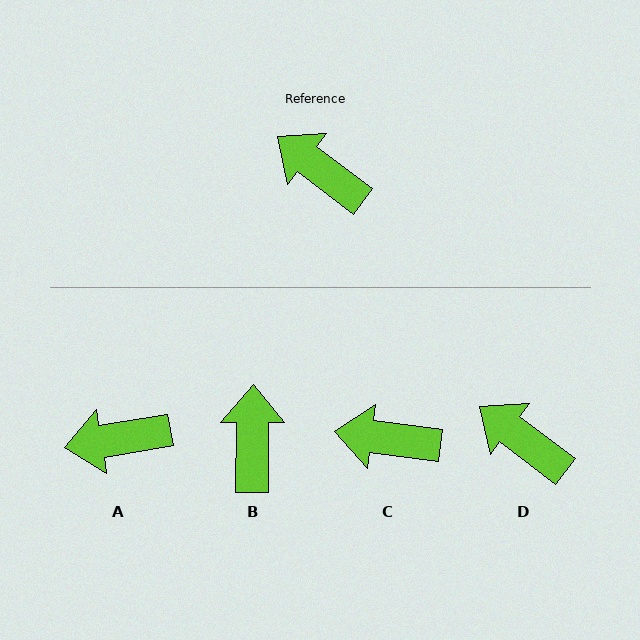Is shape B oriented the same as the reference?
No, it is off by about 54 degrees.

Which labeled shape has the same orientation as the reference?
D.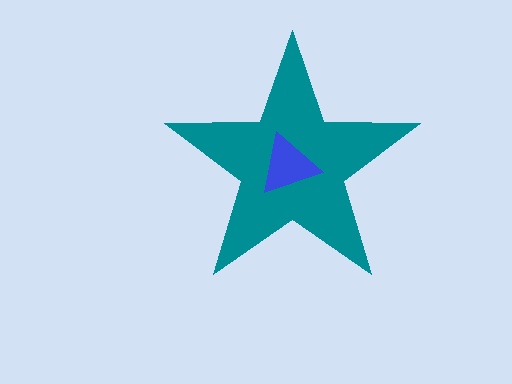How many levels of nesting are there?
2.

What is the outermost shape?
The teal star.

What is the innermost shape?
The blue triangle.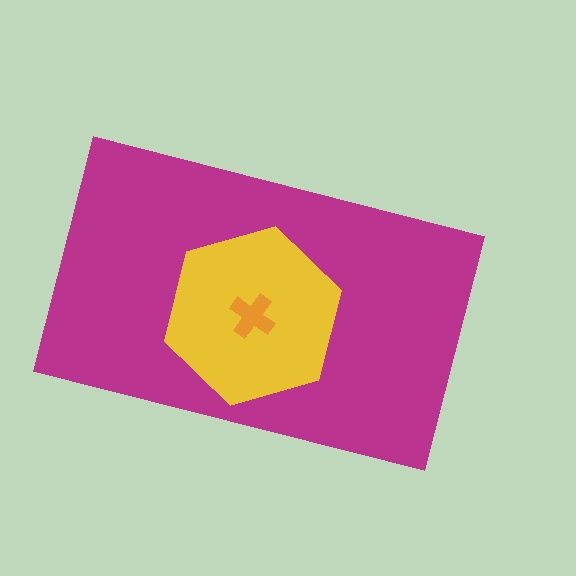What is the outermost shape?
The magenta rectangle.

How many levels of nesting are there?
3.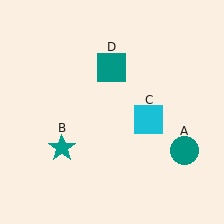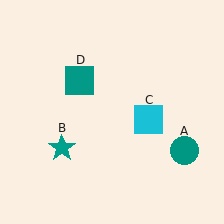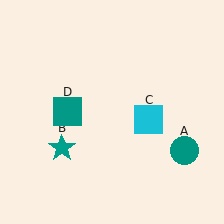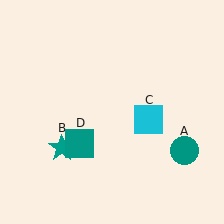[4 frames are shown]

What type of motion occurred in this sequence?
The teal square (object D) rotated counterclockwise around the center of the scene.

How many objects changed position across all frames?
1 object changed position: teal square (object D).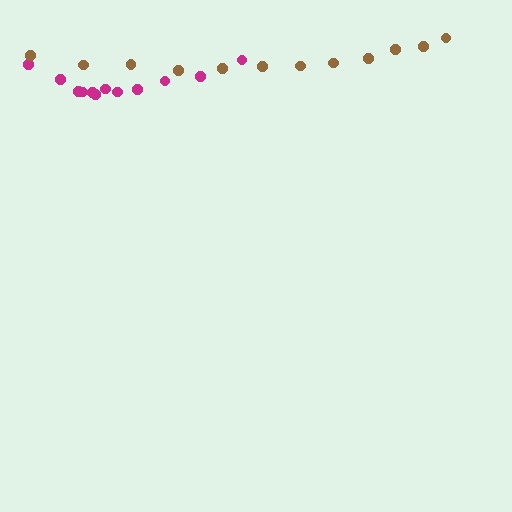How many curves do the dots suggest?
There are 2 distinct paths.